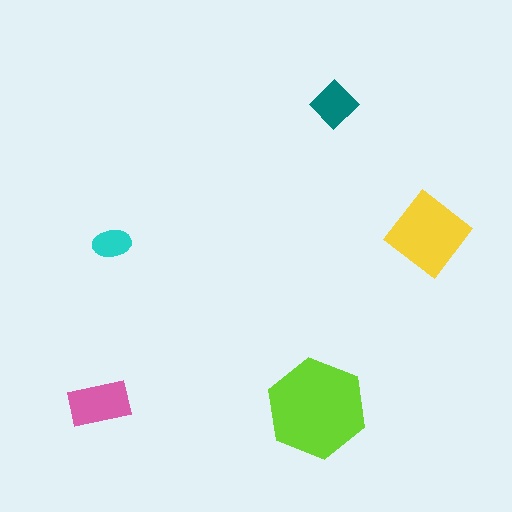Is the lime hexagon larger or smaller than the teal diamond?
Larger.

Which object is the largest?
The lime hexagon.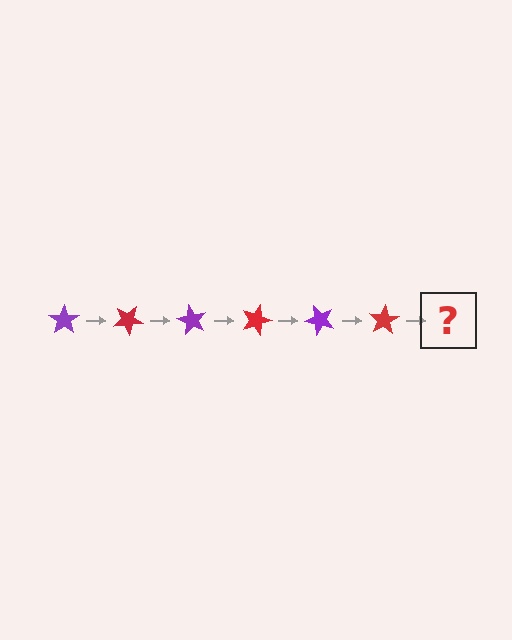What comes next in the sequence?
The next element should be a purple star, rotated 180 degrees from the start.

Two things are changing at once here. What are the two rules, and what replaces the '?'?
The two rules are that it rotates 30 degrees each step and the color cycles through purple and red. The '?' should be a purple star, rotated 180 degrees from the start.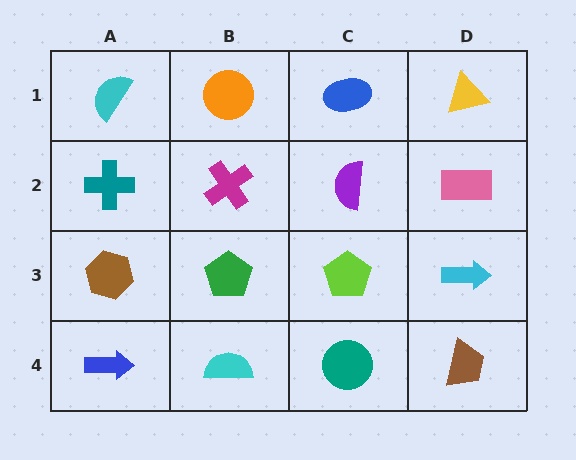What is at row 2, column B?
A magenta cross.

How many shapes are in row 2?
4 shapes.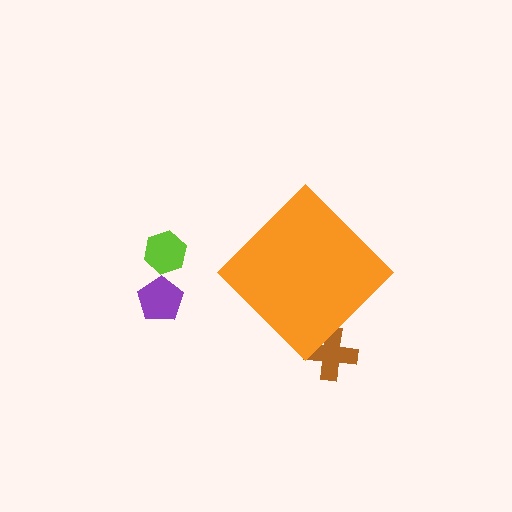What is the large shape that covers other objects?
An orange diamond.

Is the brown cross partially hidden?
Yes, the brown cross is partially hidden behind the orange diamond.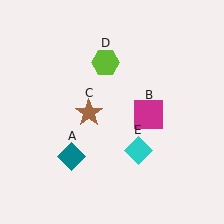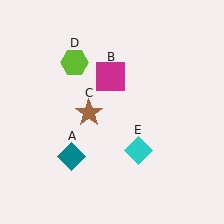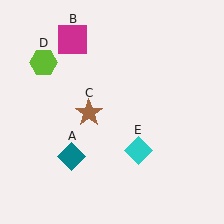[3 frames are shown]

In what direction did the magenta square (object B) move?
The magenta square (object B) moved up and to the left.